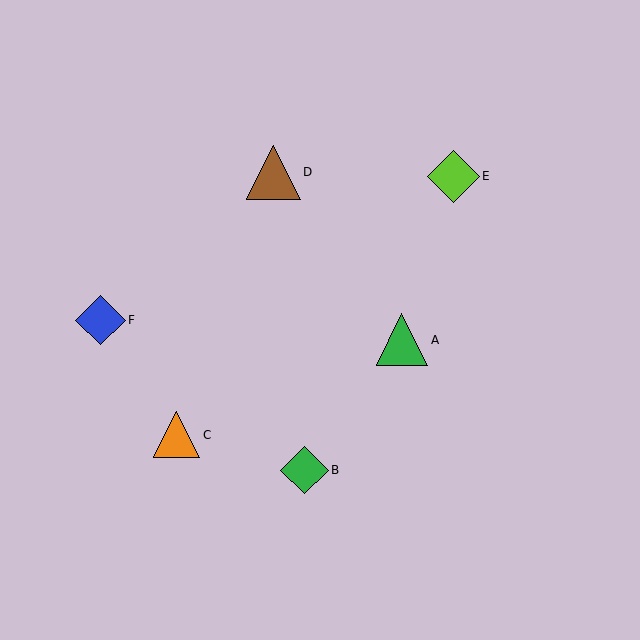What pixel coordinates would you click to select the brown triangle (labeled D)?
Click at (273, 172) to select the brown triangle D.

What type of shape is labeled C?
Shape C is an orange triangle.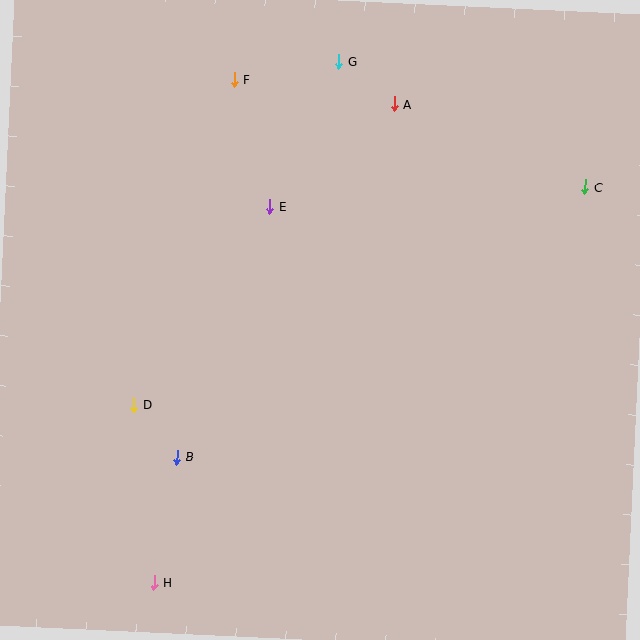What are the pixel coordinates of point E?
Point E is at (270, 207).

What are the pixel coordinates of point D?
Point D is at (134, 405).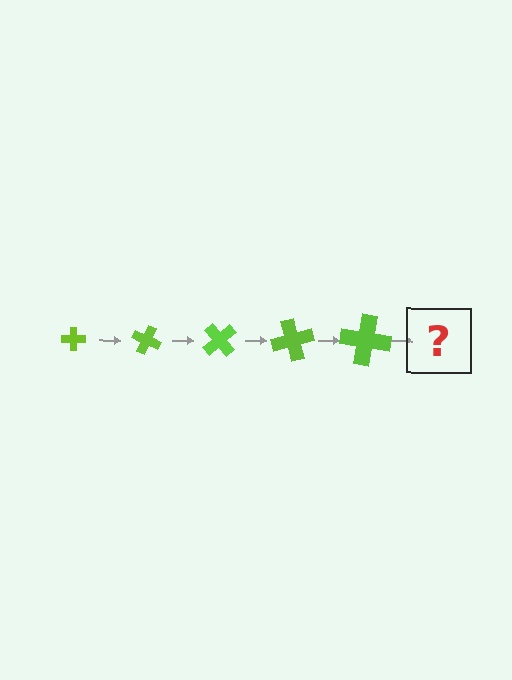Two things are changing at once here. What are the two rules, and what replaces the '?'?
The two rules are that the cross grows larger each step and it rotates 25 degrees each step. The '?' should be a cross, larger than the previous one and rotated 125 degrees from the start.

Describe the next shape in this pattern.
It should be a cross, larger than the previous one and rotated 125 degrees from the start.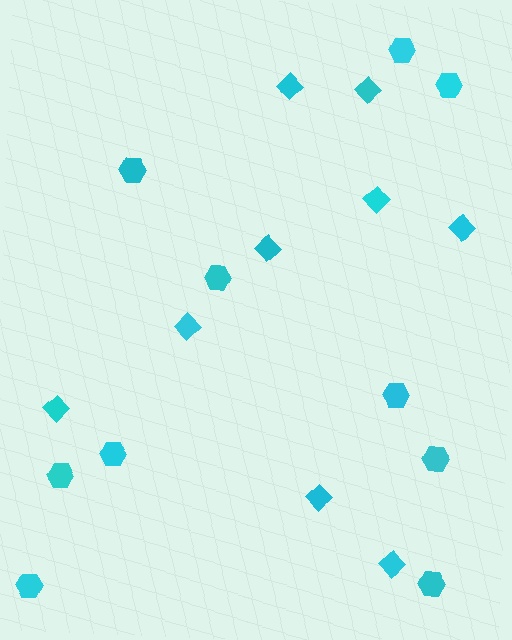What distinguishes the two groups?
There are 2 groups: one group of diamonds (9) and one group of hexagons (10).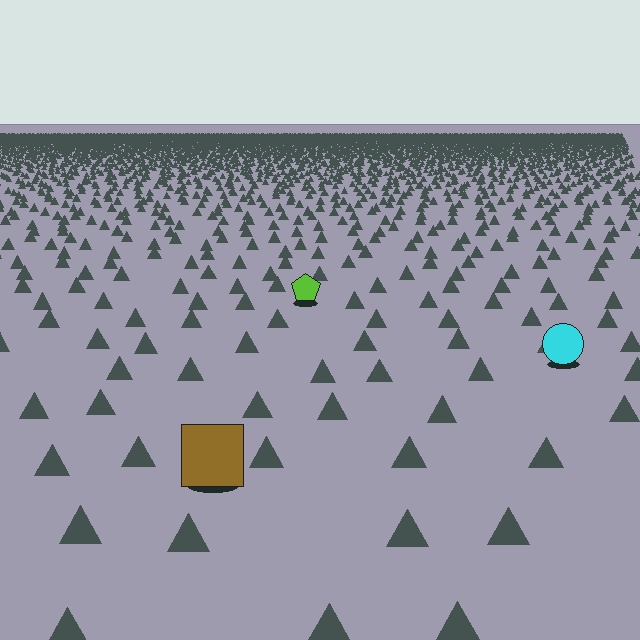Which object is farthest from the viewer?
The lime pentagon is farthest from the viewer. It appears smaller and the ground texture around it is denser.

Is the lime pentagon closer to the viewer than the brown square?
No. The brown square is closer — you can tell from the texture gradient: the ground texture is coarser near it.